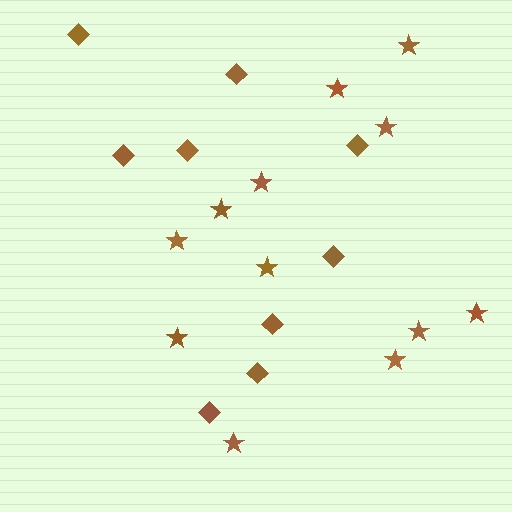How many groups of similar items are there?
There are 2 groups: one group of stars (12) and one group of diamonds (9).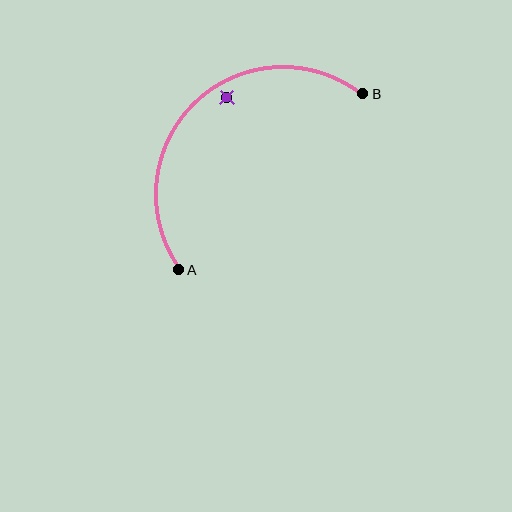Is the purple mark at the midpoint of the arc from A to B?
No — the purple mark does not lie on the arc at all. It sits slightly inside the curve.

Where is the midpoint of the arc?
The arc midpoint is the point on the curve farthest from the straight line joining A and B. It sits above and to the left of that line.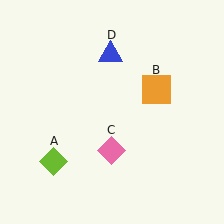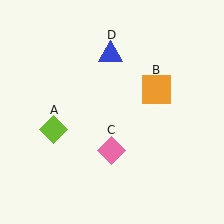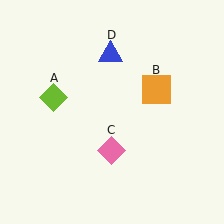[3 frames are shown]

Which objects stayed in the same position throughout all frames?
Orange square (object B) and pink diamond (object C) and blue triangle (object D) remained stationary.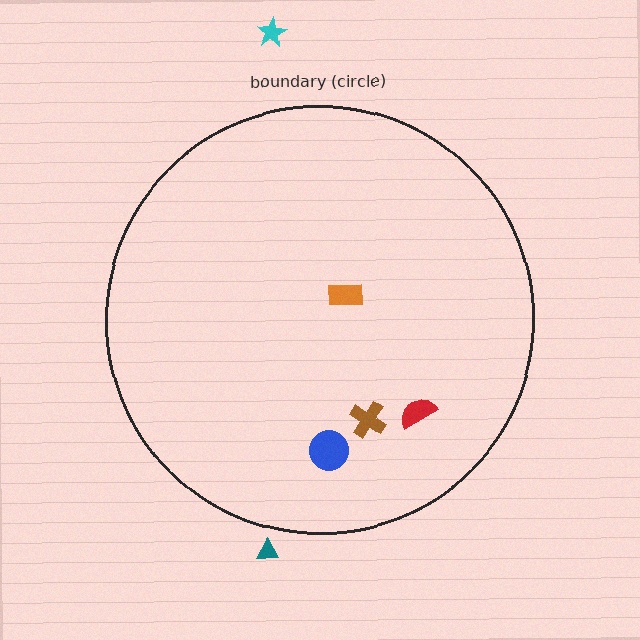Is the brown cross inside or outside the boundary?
Inside.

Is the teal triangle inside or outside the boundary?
Outside.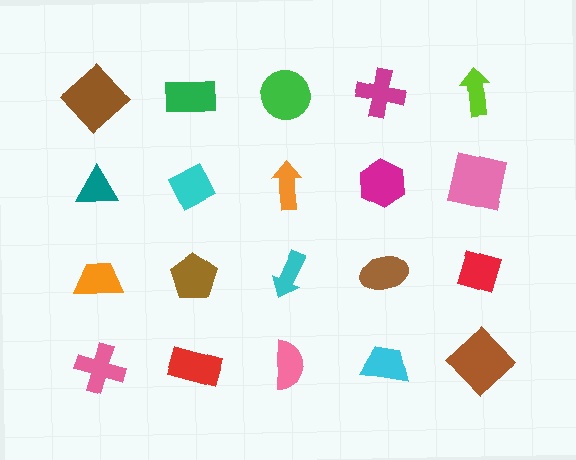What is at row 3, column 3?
A cyan arrow.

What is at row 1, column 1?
A brown diamond.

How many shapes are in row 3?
5 shapes.